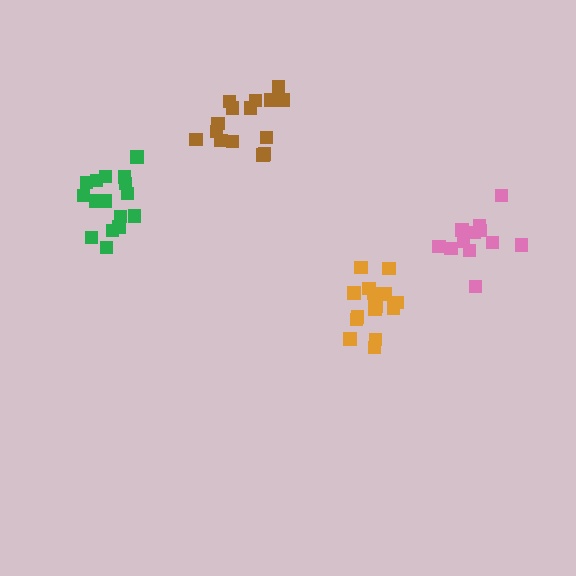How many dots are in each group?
Group 1: 15 dots, Group 2: 16 dots, Group 3: 16 dots, Group 4: 12 dots (59 total).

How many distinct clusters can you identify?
There are 4 distinct clusters.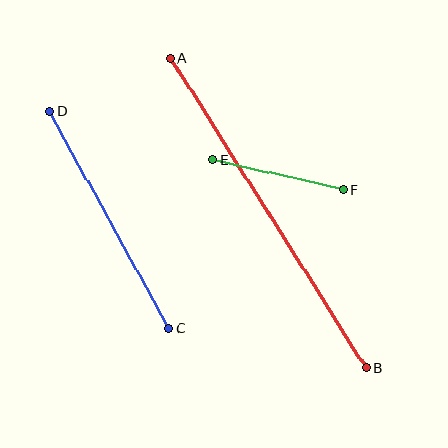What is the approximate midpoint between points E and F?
The midpoint is at approximately (278, 175) pixels.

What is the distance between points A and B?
The distance is approximately 366 pixels.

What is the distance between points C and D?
The distance is approximately 247 pixels.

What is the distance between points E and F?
The distance is approximately 133 pixels.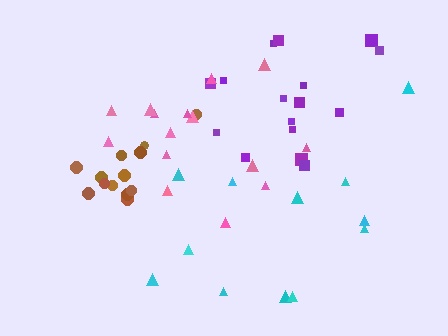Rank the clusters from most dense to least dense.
brown, purple, pink, cyan.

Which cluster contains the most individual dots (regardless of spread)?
Purple (16).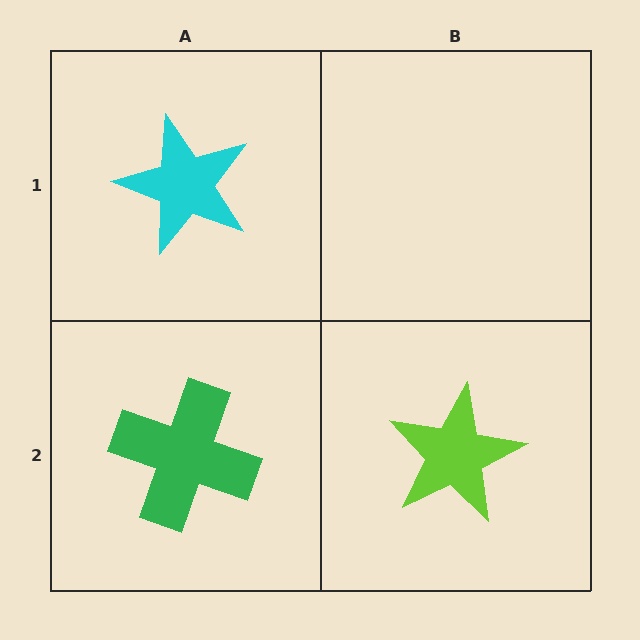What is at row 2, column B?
A lime star.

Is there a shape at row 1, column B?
No, that cell is empty.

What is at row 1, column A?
A cyan star.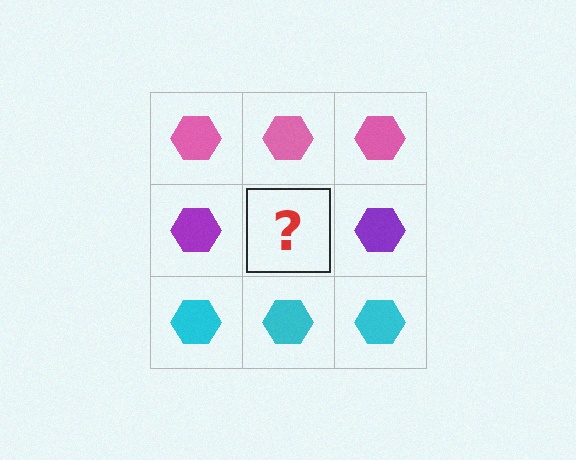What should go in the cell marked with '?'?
The missing cell should contain a purple hexagon.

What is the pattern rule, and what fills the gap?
The rule is that each row has a consistent color. The gap should be filled with a purple hexagon.